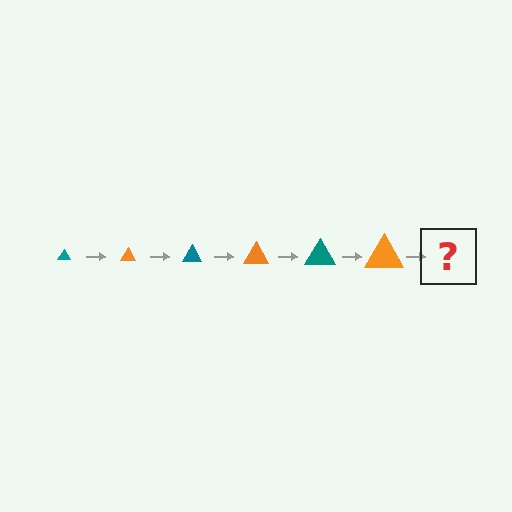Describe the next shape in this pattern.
It should be a teal triangle, larger than the previous one.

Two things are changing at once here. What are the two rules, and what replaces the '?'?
The two rules are that the triangle grows larger each step and the color cycles through teal and orange. The '?' should be a teal triangle, larger than the previous one.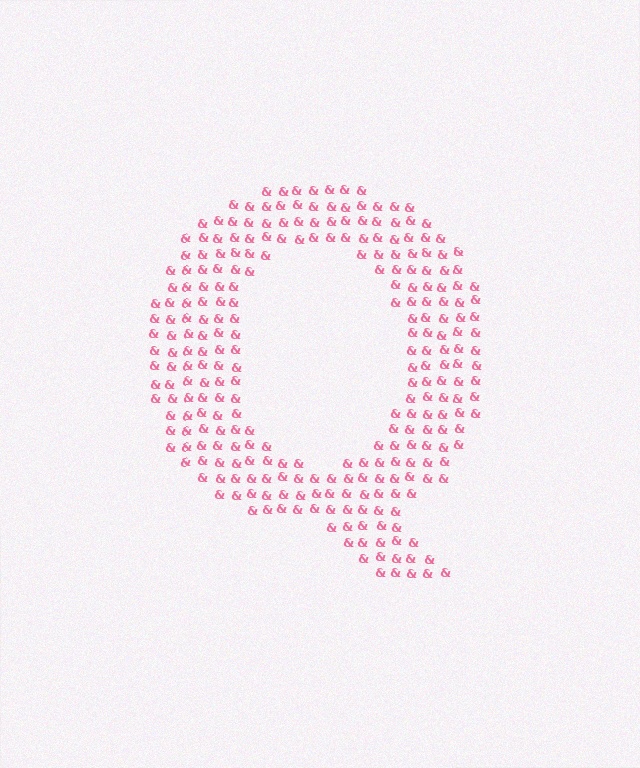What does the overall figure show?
The overall figure shows the letter Q.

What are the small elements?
The small elements are ampersands.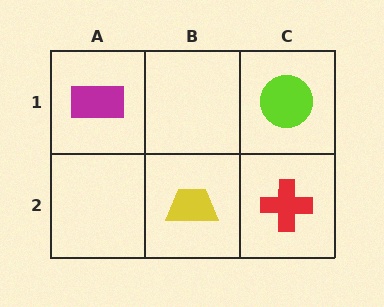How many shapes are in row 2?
2 shapes.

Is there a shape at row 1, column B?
No, that cell is empty.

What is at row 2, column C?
A red cross.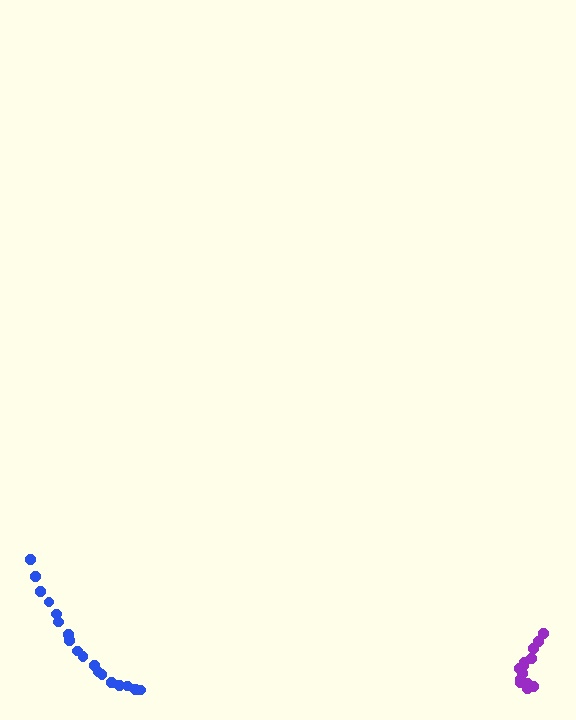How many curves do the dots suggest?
There are 2 distinct paths.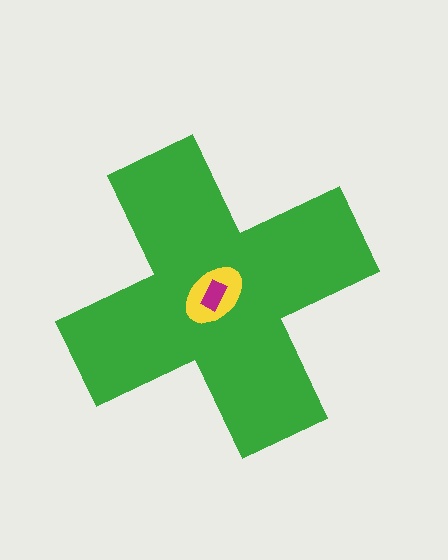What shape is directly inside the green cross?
The yellow ellipse.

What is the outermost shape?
The green cross.